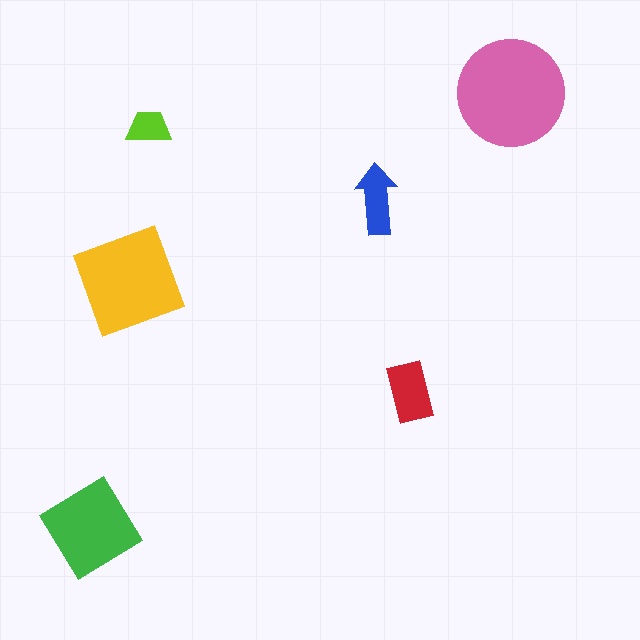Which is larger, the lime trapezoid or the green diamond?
The green diamond.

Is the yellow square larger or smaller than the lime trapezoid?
Larger.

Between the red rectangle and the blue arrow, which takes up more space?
The red rectangle.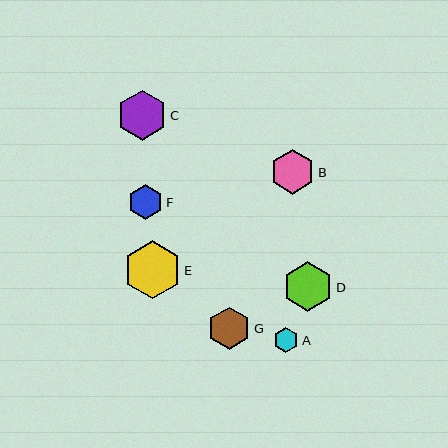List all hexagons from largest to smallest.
From largest to smallest: E, C, D, B, G, F, A.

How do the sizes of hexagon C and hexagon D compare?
Hexagon C and hexagon D are approximately the same size.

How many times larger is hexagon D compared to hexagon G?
Hexagon D is approximately 1.2 times the size of hexagon G.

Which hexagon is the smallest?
Hexagon A is the smallest with a size of approximately 25 pixels.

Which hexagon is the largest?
Hexagon E is the largest with a size of approximately 58 pixels.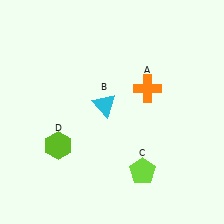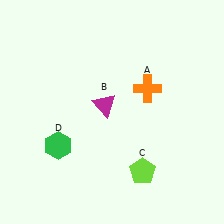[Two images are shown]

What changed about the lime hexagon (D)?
In Image 1, D is lime. In Image 2, it changed to green.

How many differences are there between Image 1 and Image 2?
There are 2 differences between the two images.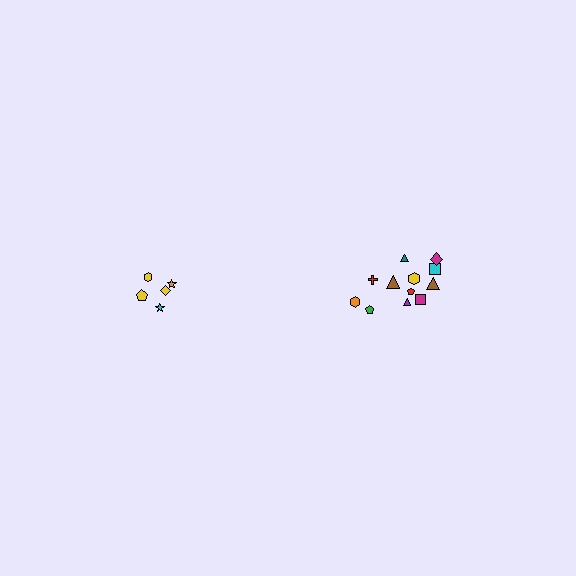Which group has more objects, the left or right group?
The right group.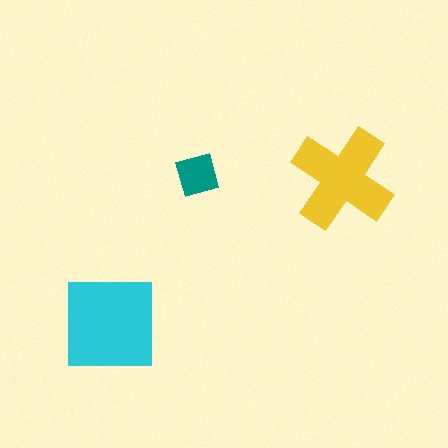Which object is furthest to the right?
The yellow cross is rightmost.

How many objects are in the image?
There are 3 objects in the image.